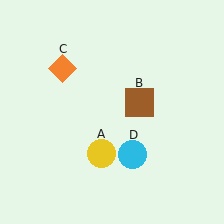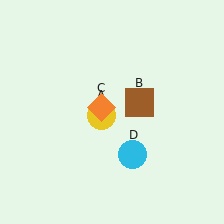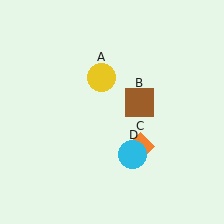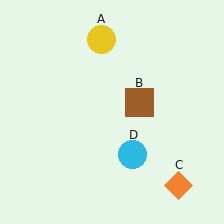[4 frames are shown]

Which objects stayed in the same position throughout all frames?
Brown square (object B) and cyan circle (object D) remained stationary.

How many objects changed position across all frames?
2 objects changed position: yellow circle (object A), orange diamond (object C).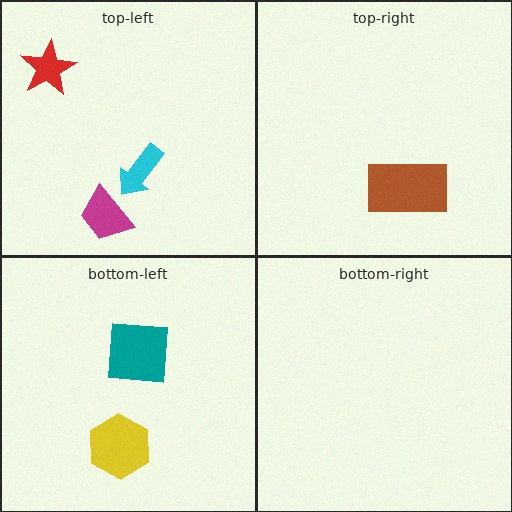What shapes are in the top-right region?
The brown rectangle.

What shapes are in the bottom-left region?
The teal square, the yellow hexagon.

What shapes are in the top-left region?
The cyan arrow, the magenta trapezoid, the red star.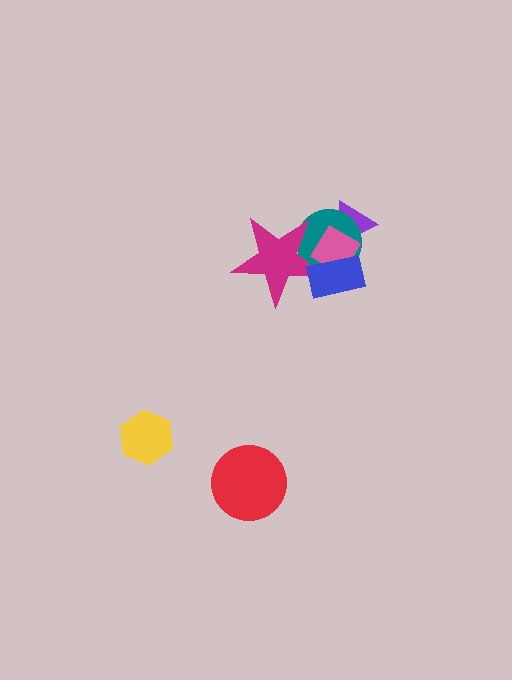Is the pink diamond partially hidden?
Yes, it is partially covered by another shape.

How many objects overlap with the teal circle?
4 objects overlap with the teal circle.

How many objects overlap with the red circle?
0 objects overlap with the red circle.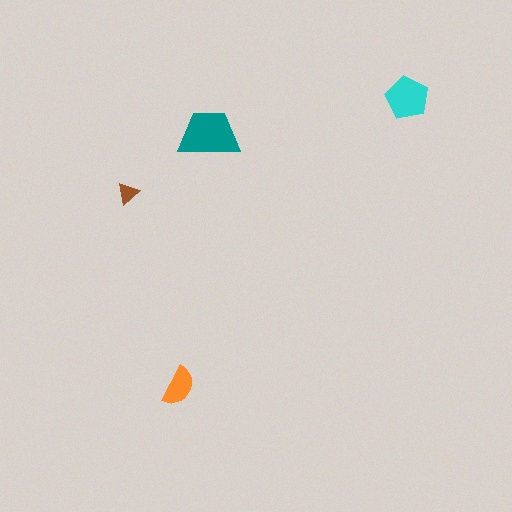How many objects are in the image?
There are 4 objects in the image.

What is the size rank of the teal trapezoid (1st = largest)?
1st.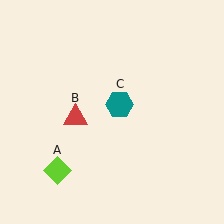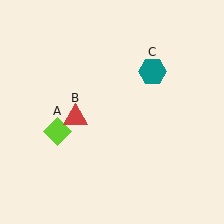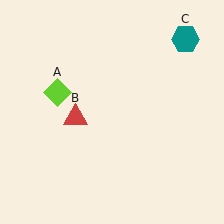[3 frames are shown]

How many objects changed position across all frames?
2 objects changed position: lime diamond (object A), teal hexagon (object C).